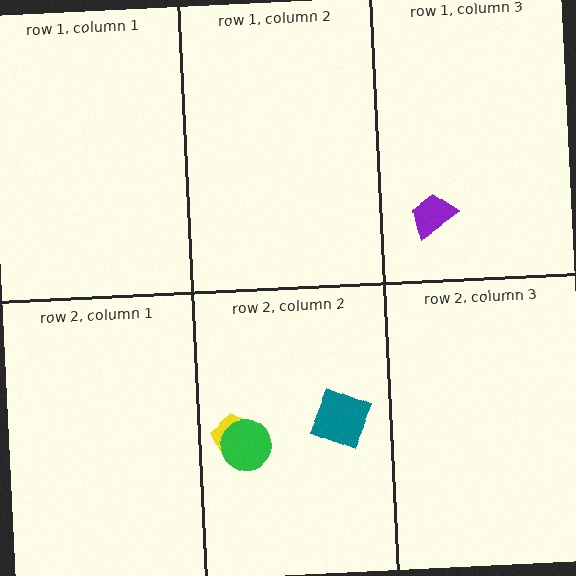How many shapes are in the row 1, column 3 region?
1.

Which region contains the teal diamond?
The row 2, column 2 region.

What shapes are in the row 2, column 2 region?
The teal diamond, the yellow pentagon, the green circle.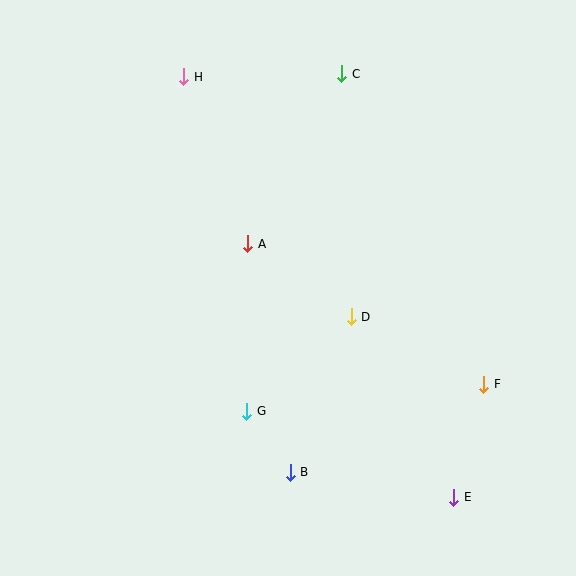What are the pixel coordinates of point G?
Point G is at (247, 411).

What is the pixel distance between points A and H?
The distance between A and H is 179 pixels.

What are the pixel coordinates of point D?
Point D is at (351, 317).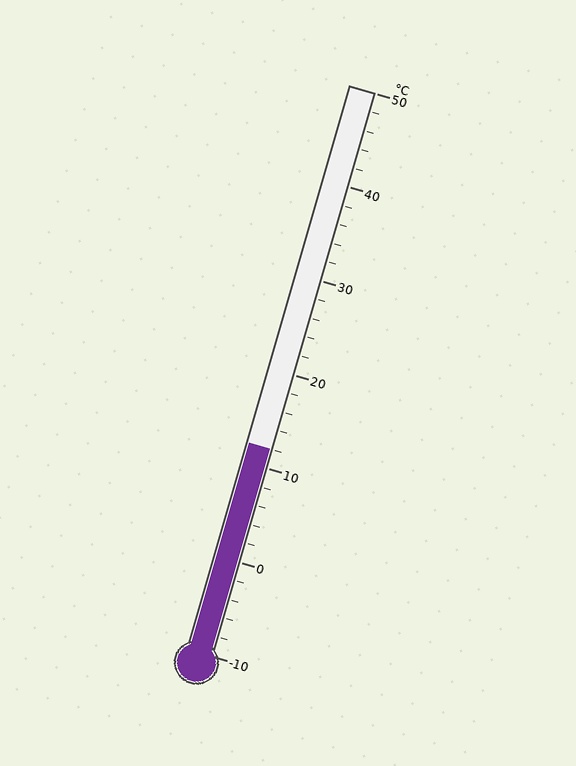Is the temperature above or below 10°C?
The temperature is above 10°C.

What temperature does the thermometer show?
The thermometer shows approximately 12°C.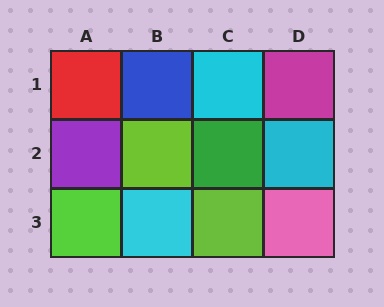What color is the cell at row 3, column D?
Pink.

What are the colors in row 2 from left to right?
Purple, lime, green, cyan.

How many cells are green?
1 cell is green.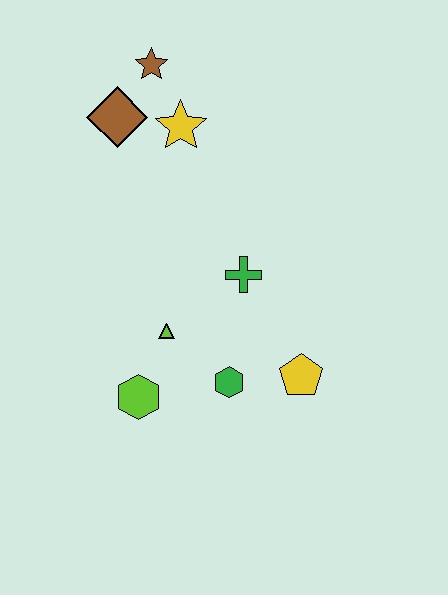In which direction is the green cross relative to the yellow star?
The green cross is below the yellow star.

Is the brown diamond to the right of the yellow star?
No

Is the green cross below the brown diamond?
Yes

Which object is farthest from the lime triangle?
The brown star is farthest from the lime triangle.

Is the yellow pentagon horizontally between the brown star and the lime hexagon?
No